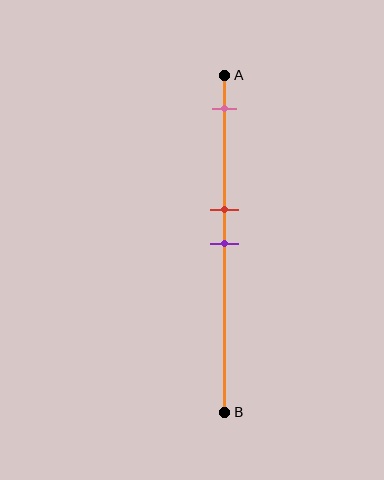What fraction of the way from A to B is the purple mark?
The purple mark is approximately 50% (0.5) of the way from A to B.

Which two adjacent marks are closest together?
The red and purple marks are the closest adjacent pair.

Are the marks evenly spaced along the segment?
No, the marks are not evenly spaced.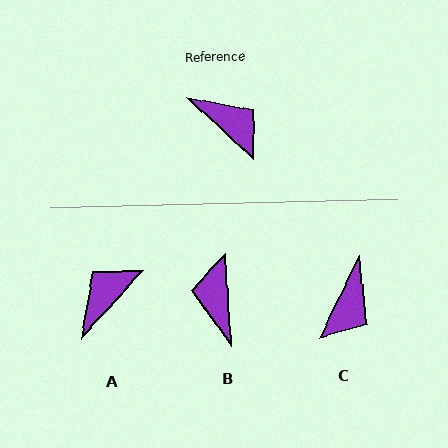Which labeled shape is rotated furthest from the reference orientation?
B, about 137 degrees away.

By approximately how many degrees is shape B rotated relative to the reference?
Approximately 137 degrees counter-clockwise.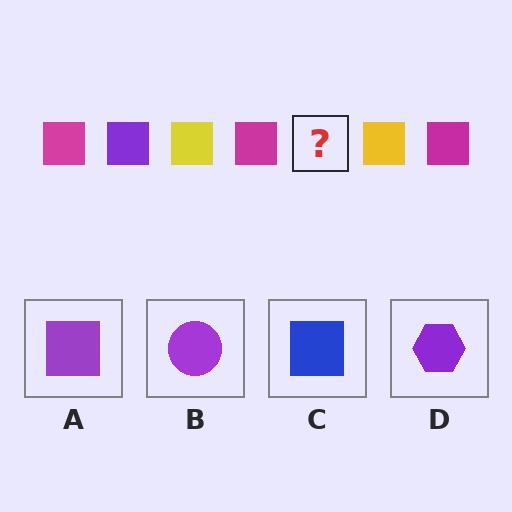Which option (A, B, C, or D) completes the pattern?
A.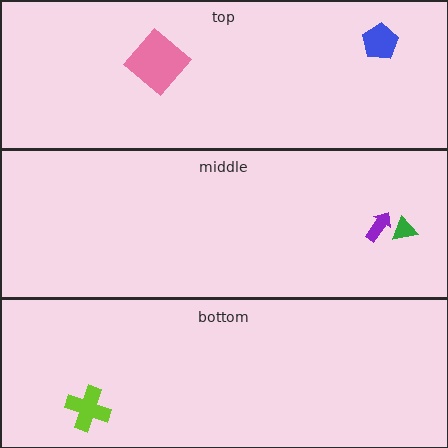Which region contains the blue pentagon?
The top region.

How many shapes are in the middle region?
2.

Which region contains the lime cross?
The bottom region.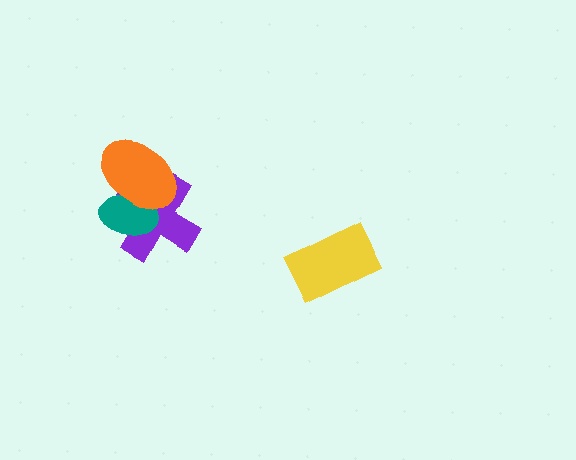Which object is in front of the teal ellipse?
The orange ellipse is in front of the teal ellipse.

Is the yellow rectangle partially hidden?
No, no other shape covers it.